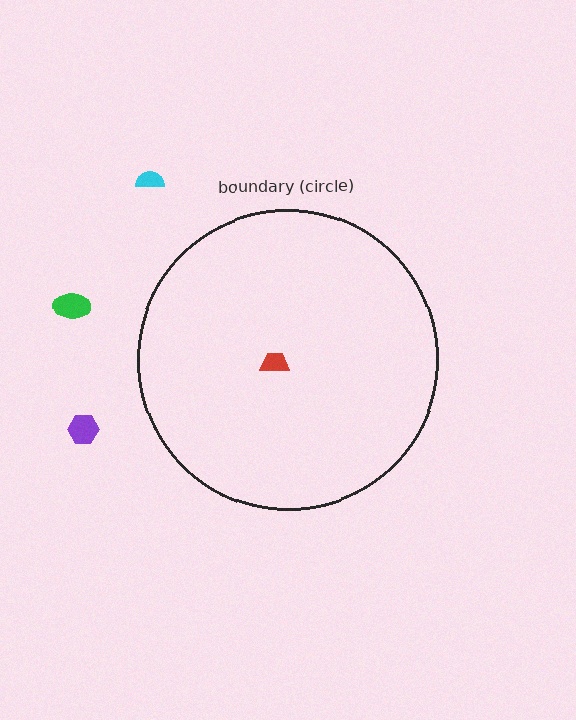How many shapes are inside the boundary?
1 inside, 3 outside.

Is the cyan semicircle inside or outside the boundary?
Outside.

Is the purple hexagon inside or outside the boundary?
Outside.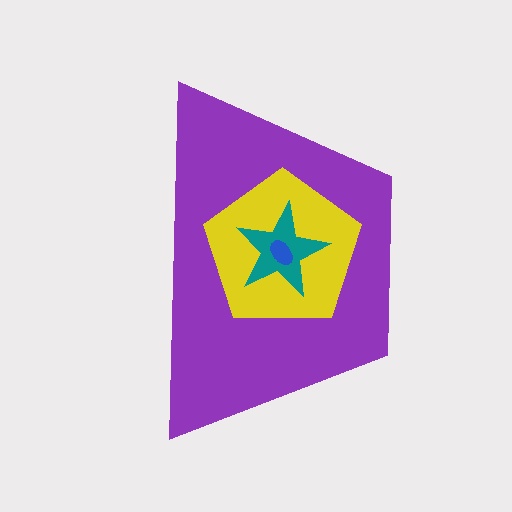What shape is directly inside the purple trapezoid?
The yellow pentagon.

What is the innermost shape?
The blue ellipse.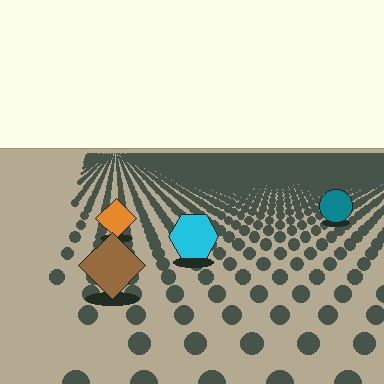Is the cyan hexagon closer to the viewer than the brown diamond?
No. The brown diamond is closer — you can tell from the texture gradient: the ground texture is coarser near it.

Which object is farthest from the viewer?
The teal circle is farthest from the viewer. It appears smaller and the ground texture around it is denser.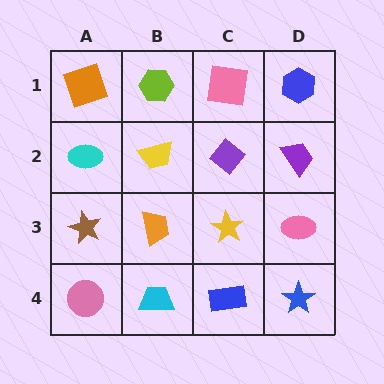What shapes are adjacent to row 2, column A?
An orange square (row 1, column A), a brown star (row 3, column A), a yellow trapezoid (row 2, column B).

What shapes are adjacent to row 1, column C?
A purple diamond (row 2, column C), a lime hexagon (row 1, column B), a blue hexagon (row 1, column D).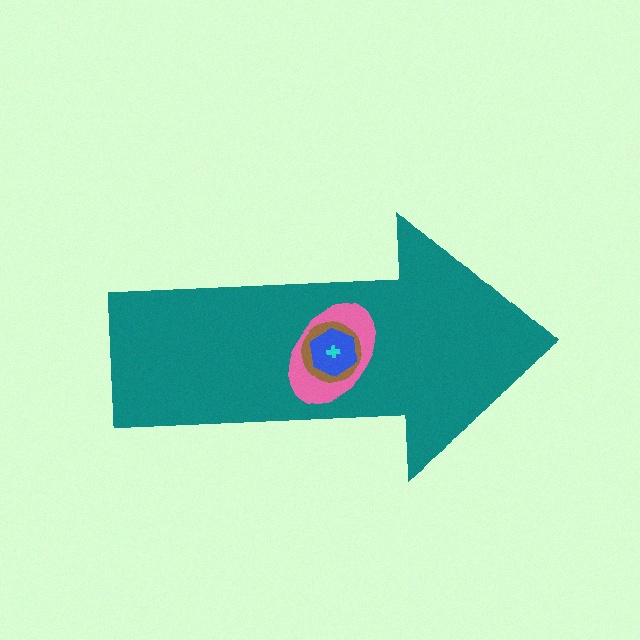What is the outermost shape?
The teal arrow.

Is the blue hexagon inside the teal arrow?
Yes.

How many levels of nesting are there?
5.